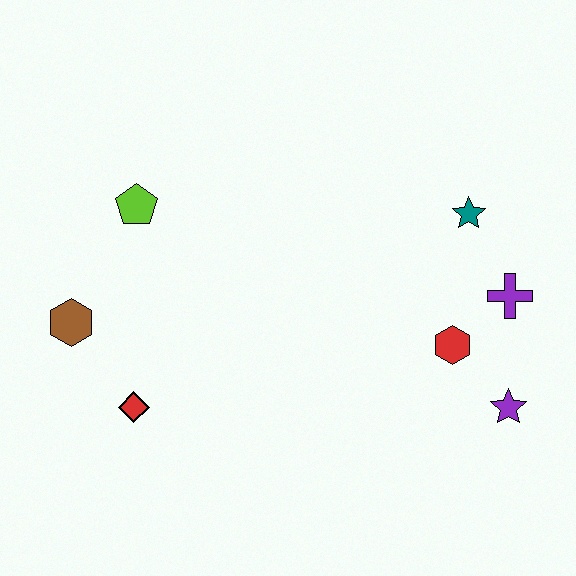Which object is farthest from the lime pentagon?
The purple star is farthest from the lime pentagon.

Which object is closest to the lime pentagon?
The brown hexagon is closest to the lime pentagon.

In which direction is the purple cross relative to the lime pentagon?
The purple cross is to the right of the lime pentagon.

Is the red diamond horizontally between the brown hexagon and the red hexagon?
Yes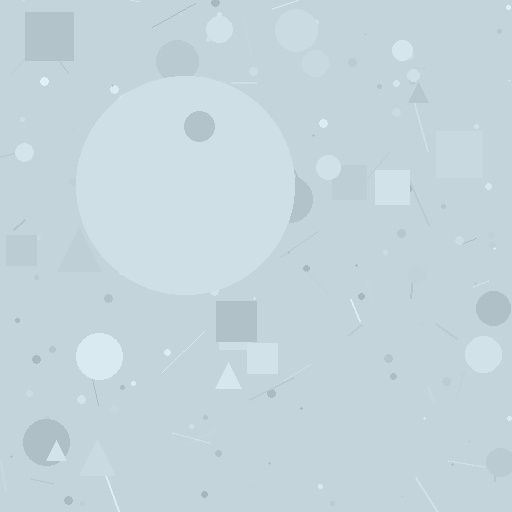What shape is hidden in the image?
A circle is hidden in the image.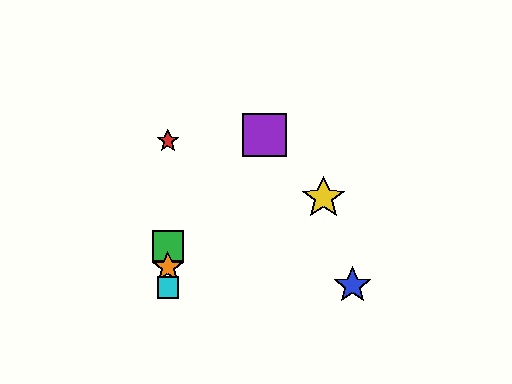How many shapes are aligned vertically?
4 shapes (the red star, the green square, the orange star, the cyan square) are aligned vertically.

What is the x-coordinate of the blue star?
The blue star is at x≈353.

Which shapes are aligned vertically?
The red star, the green square, the orange star, the cyan square are aligned vertically.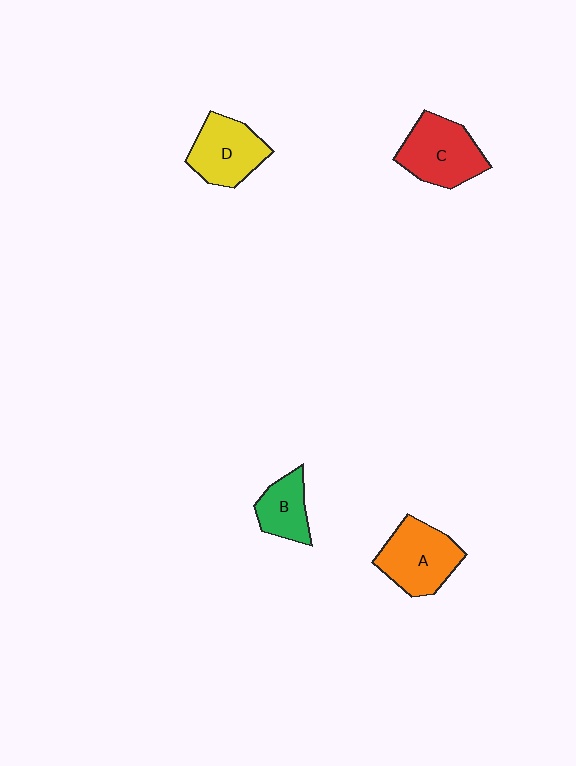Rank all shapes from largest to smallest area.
From largest to smallest: C (red), A (orange), D (yellow), B (green).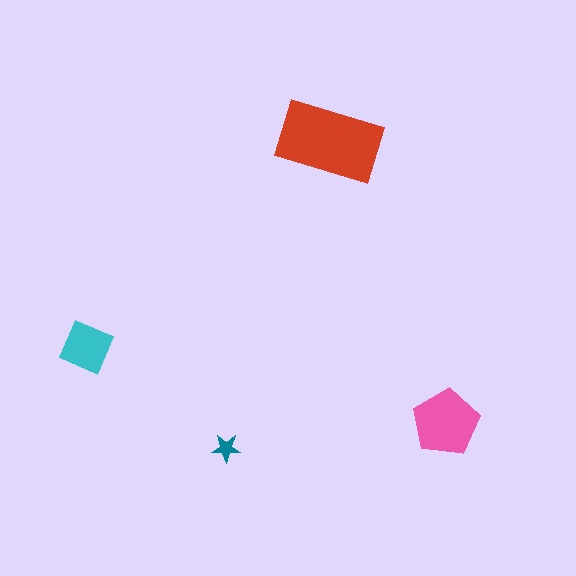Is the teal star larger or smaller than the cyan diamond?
Smaller.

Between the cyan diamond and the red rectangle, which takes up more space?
The red rectangle.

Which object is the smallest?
The teal star.